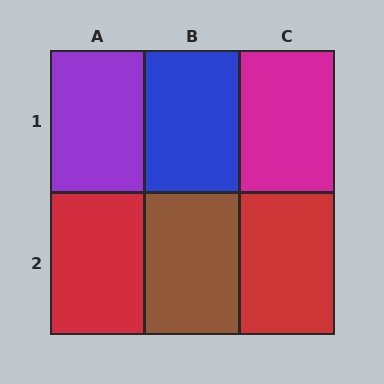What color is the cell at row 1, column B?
Blue.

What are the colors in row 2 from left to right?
Red, brown, red.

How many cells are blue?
1 cell is blue.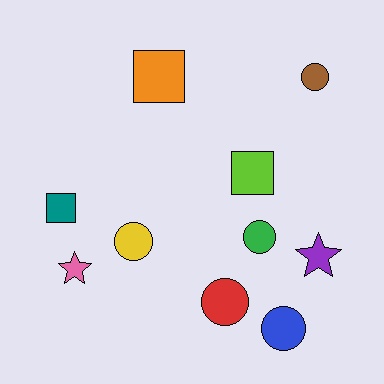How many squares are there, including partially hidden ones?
There are 3 squares.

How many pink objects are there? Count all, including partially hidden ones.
There is 1 pink object.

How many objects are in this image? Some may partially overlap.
There are 10 objects.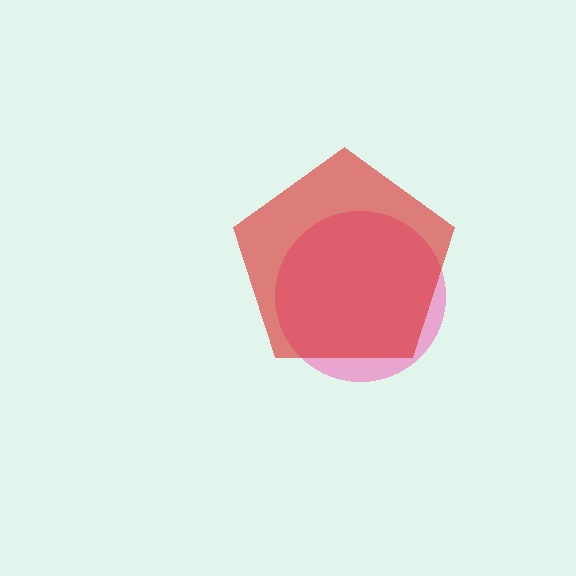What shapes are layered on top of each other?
The layered shapes are: a pink circle, a red pentagon.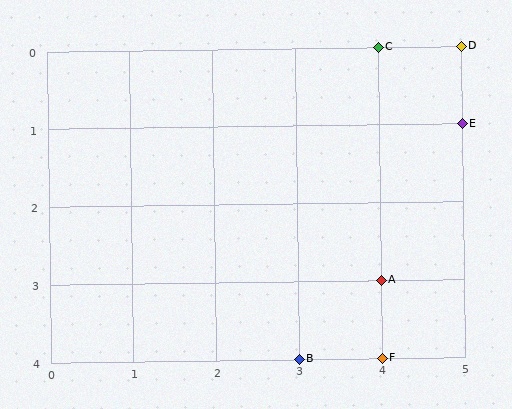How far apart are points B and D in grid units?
Points B and D are 2 columns and 4 rows apart (about 4.5 grid units diagonally).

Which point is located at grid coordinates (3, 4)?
Point B is at (3, 4).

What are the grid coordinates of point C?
Point C is at grid coordinates (4, 0).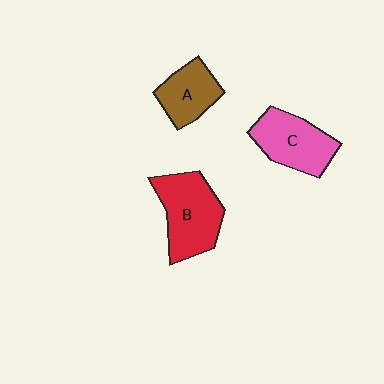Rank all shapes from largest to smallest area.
From largest to smallest: B (red), C (pink), A (brown).